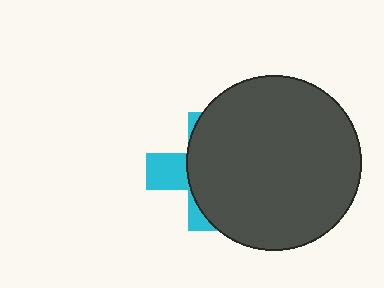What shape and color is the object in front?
The object in front is a dark gray circle.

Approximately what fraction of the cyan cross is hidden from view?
Roughly 69% of the cyan cross is hidden behind the dark gray circle.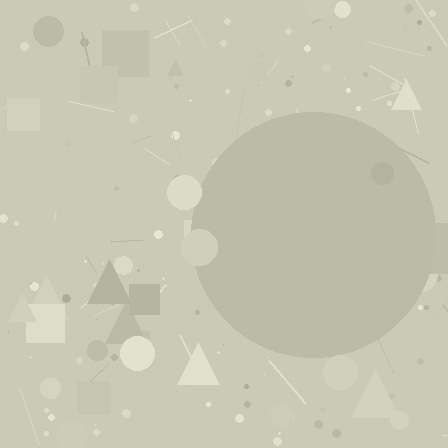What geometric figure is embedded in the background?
A circle is embedded in the background.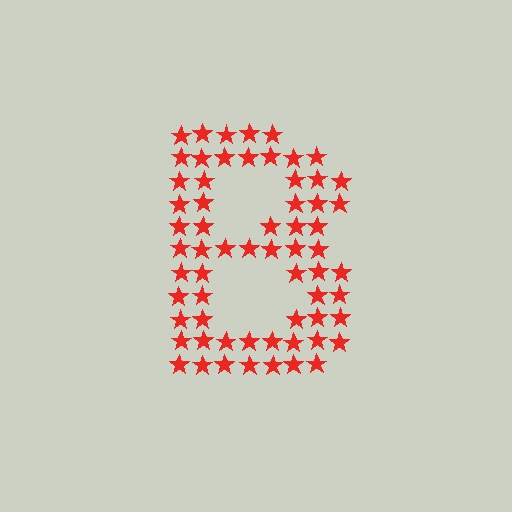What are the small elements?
The small elements are stars.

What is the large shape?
The large shape is the letter B.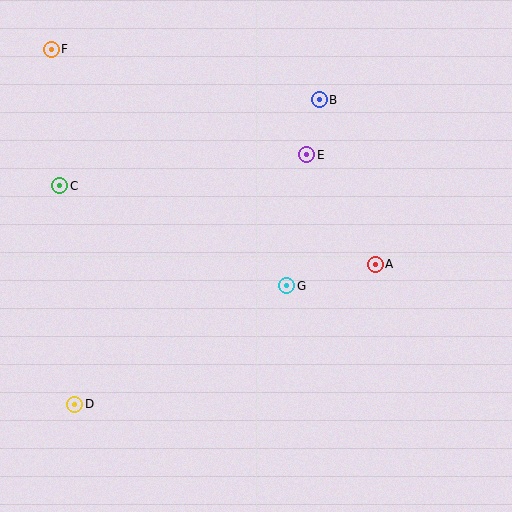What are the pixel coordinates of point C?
Point C is at (60, 186).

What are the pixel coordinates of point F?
Point F is at (51, 49).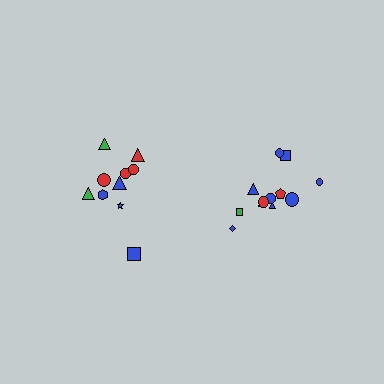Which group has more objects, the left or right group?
The right group.